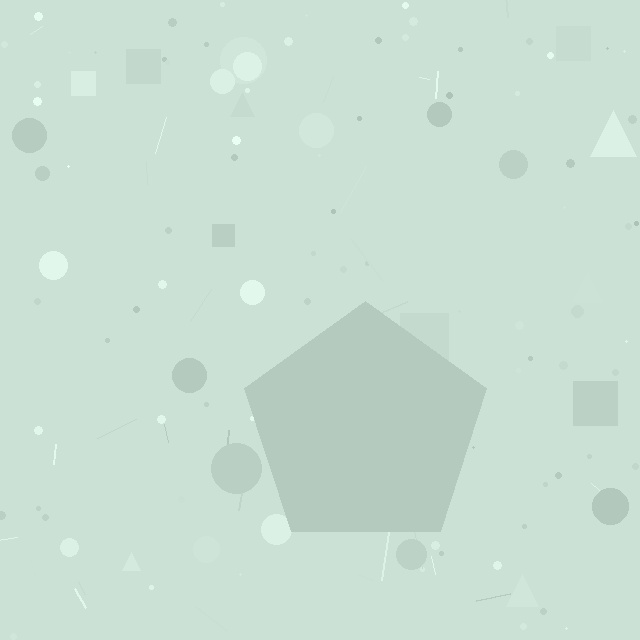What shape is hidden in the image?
A pentagon is hidden in the image.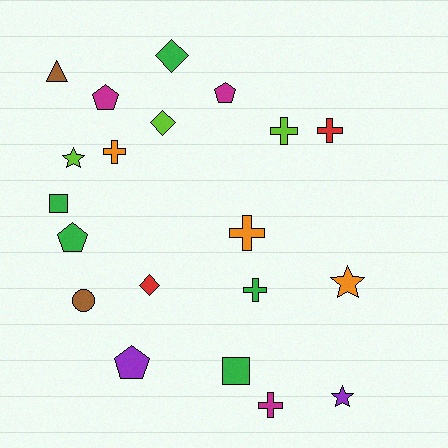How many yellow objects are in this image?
There are no yellow objects.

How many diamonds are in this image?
There are 3 diamonds.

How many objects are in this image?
There are 20 objects.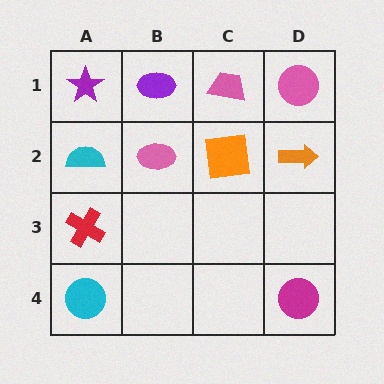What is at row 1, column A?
A purple star.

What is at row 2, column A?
A cyan semicircle.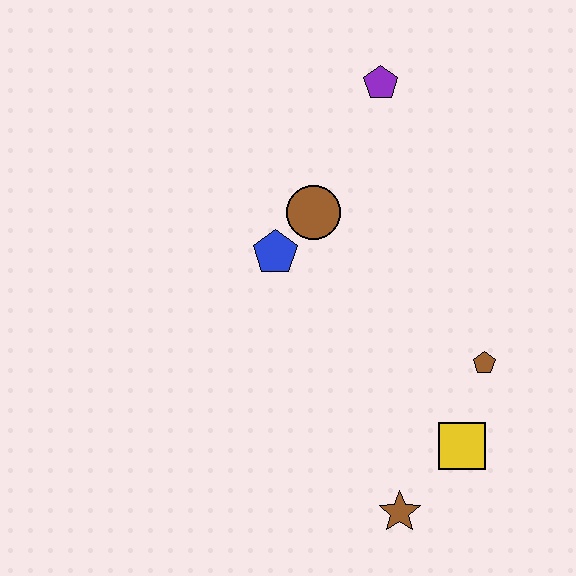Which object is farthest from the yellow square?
The purple pentagon is farthest from the yellow square.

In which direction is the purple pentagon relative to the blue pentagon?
The purple pentagon is above the blue pentagon.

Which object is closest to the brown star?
The yellow square is closest to the brown star.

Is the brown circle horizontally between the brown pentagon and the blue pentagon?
Yes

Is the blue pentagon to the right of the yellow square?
No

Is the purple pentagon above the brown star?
Yes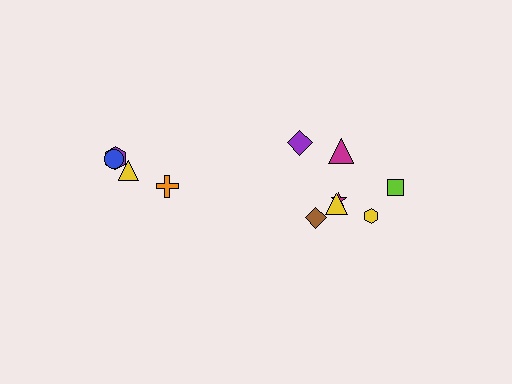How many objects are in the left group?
There are 4 objects.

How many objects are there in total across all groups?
There are 11 objects.